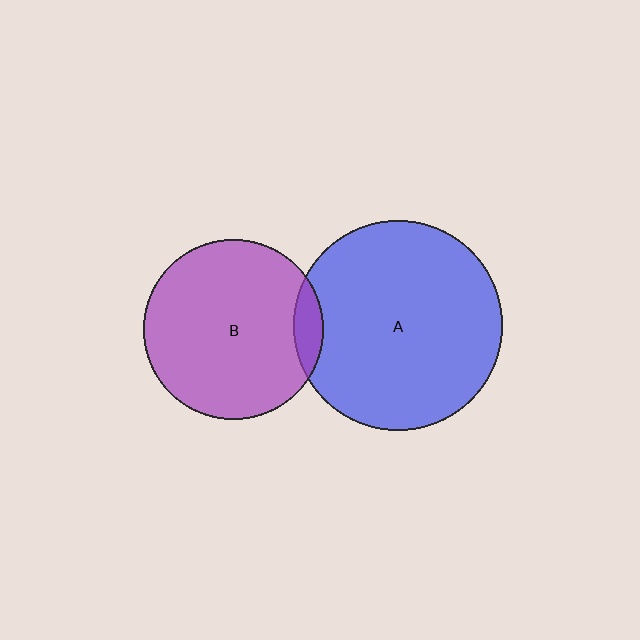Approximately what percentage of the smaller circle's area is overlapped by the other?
Approximately 10%.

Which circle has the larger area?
Circle A (blue).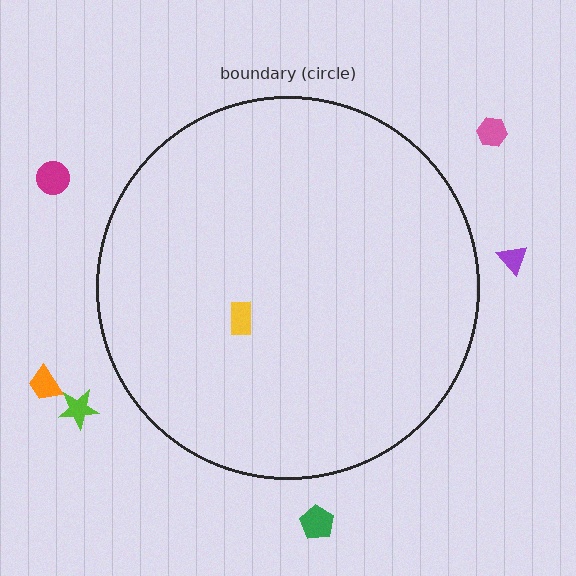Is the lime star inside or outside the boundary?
Outside.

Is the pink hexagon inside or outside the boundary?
Outside.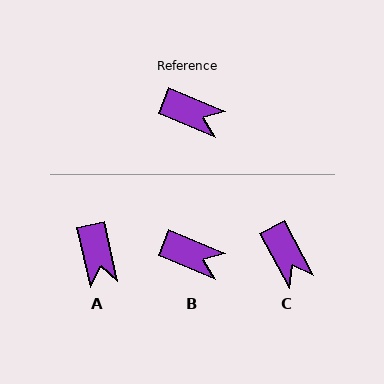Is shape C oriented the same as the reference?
No, it is off by about 39 degrees.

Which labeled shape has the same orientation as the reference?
B.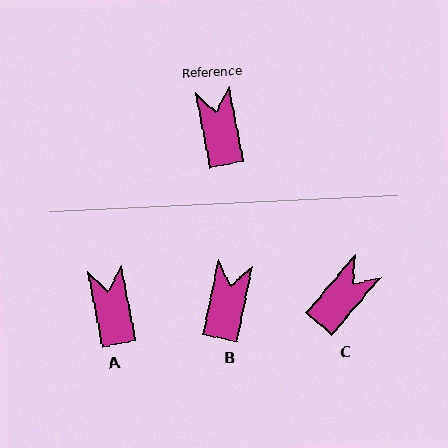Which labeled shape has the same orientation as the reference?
A.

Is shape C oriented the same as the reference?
No, it is off by about 51 degrees.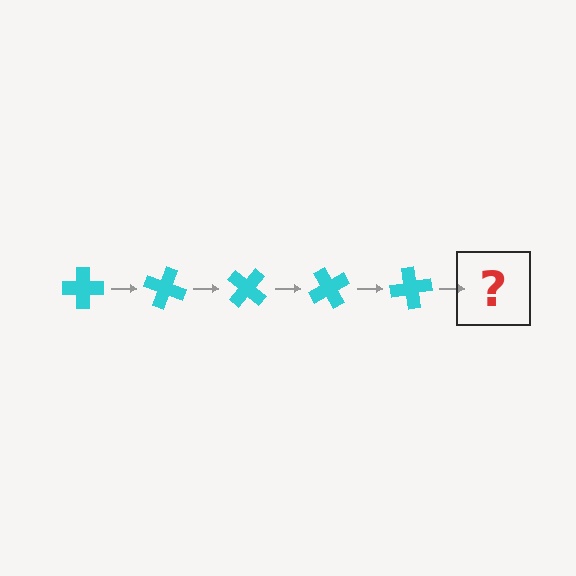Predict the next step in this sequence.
The next step is a cyan cross rotated 100 degrees.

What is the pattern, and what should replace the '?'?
The pattern is that the cross rotates 20 degrees each step. The '?' should be a cyan cross rotated 100 degrees.